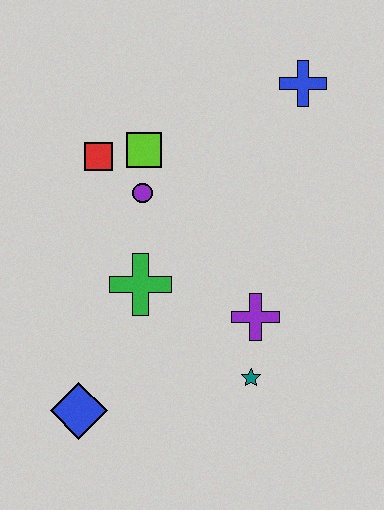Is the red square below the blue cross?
Yes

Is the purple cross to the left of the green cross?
No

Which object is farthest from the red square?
The teal star is farthest from the red square.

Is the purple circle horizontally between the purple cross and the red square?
Yes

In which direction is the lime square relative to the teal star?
The lime square is above the teal star.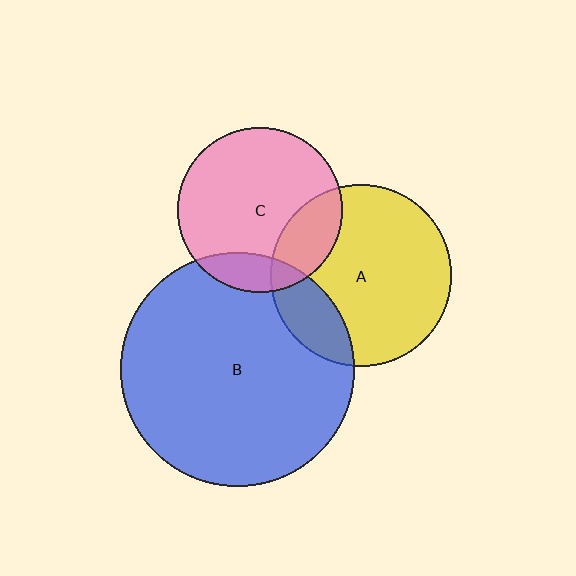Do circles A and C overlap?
Yes.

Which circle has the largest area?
Circle B (blue).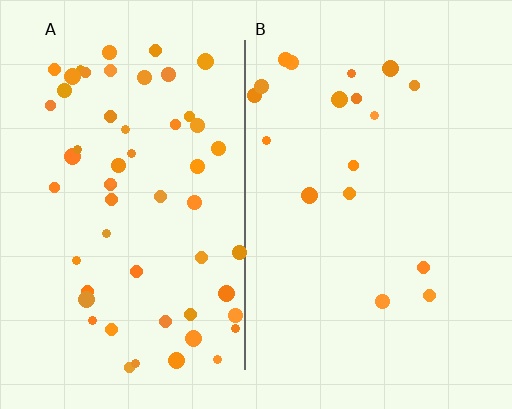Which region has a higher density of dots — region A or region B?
A (the left).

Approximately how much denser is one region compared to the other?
Approximately 3.1× — region A over region B.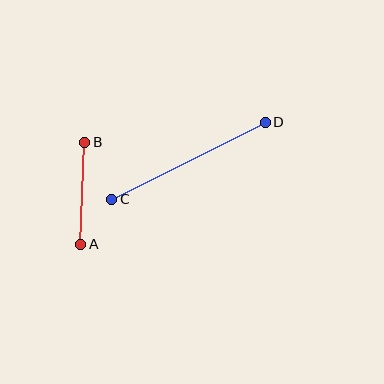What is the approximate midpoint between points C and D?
The midpoint is at approximately (188, 161) pixels.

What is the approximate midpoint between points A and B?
The midpoint is at approximately (83, 193) pixels.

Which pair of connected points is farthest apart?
Points C and D are farthest apart.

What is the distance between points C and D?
The distance is approximately 172 pixels.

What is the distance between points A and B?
The distance is approximately 102 pixels.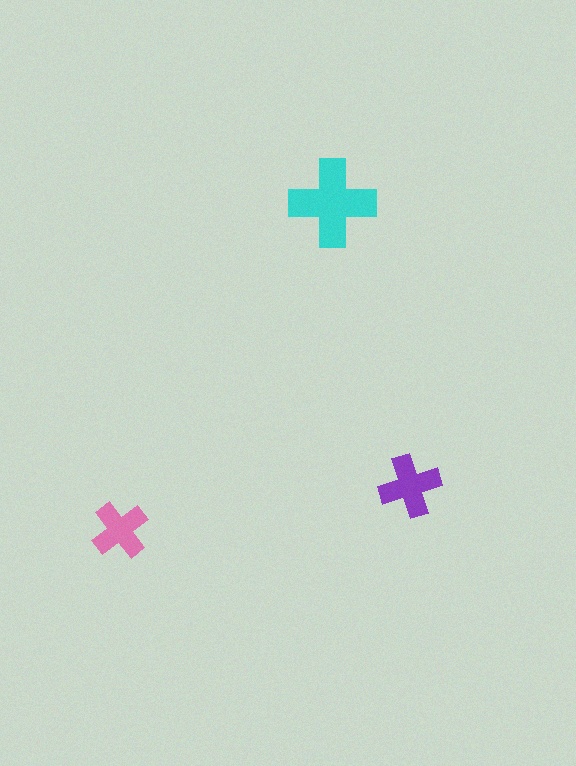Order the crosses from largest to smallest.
the cyan one, the purple one, the pink one.